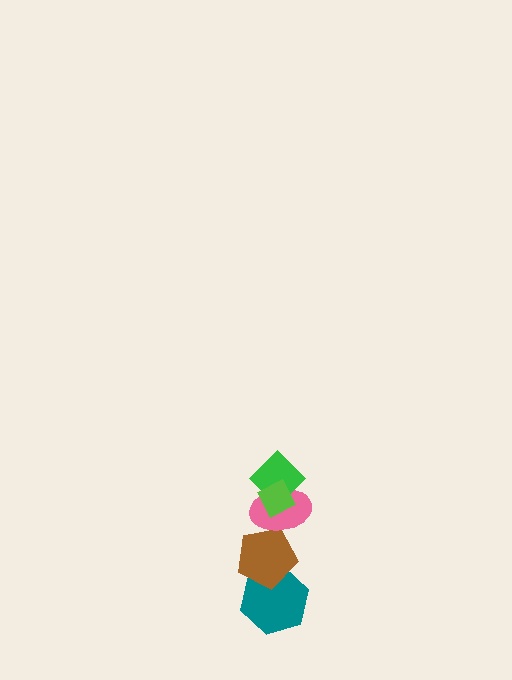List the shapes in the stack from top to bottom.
From top to bottom: the lime diamond, the green diamond, the pink ellipse, the brown pentagon, the teal hexagon.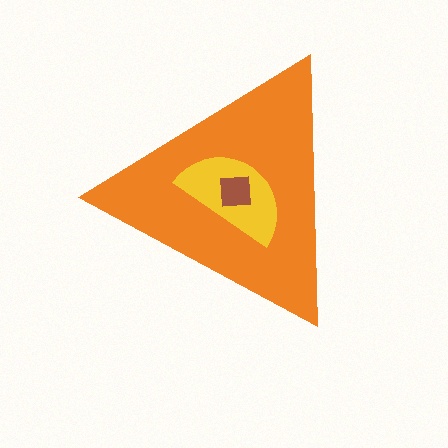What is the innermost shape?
The brown square.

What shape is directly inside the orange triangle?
The yellow semicircle.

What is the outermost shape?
The orange triangle.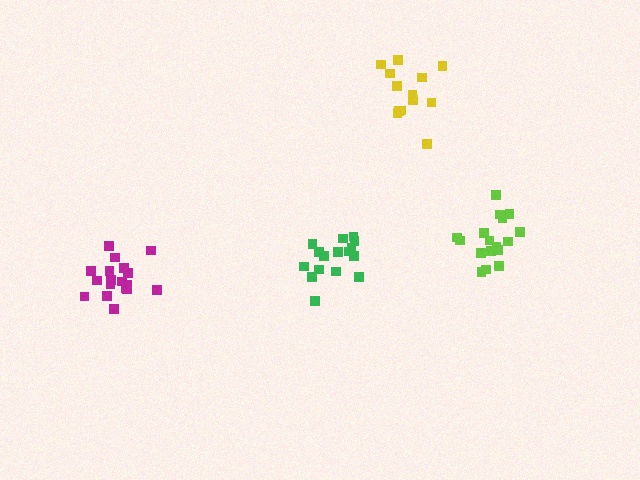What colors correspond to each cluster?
The clusters are colored: yellow, green, magenta, lime.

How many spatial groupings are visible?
There are 4 spatial groupings.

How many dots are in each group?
Group 1: 13 dots, Group 2: 17 dots, Group 3: 18 dots, Group 4: 17 dots (65 total).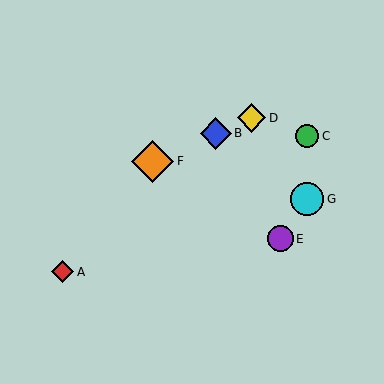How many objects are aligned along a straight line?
3 objects (B, D, F) are aligned along a straight line.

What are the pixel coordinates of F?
Object F is at (153, 161).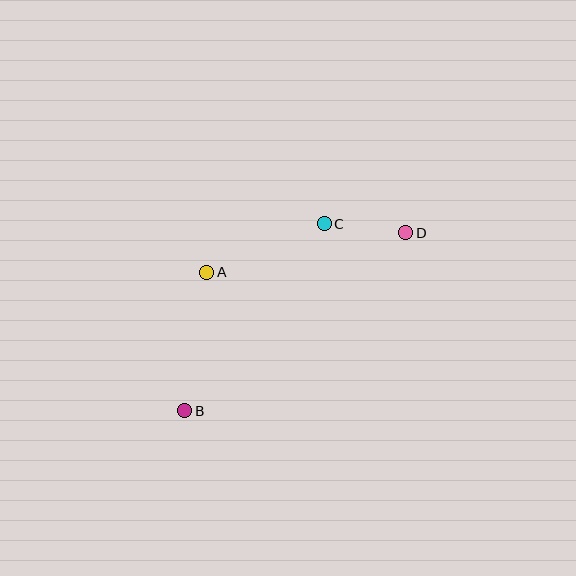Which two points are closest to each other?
Points C and D are closest to each other.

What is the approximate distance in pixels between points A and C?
The distance between A and C is approximately 127 pixels.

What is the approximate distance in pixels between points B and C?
The distance between B and C is approximately 233 pixels.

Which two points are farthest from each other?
Points B and D are farthest from each other.